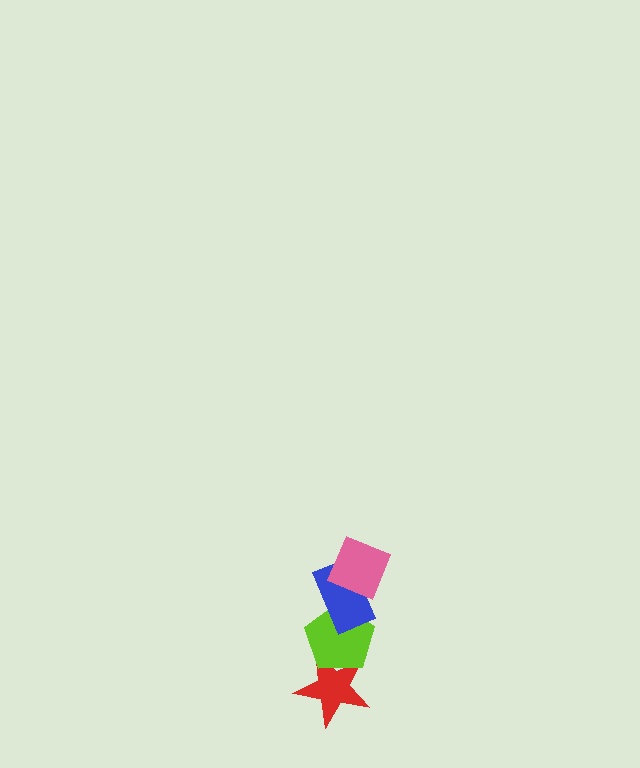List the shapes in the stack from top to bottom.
From top to bottom: the pink diamond, the blue rectangle, the lime pentagon, the red star.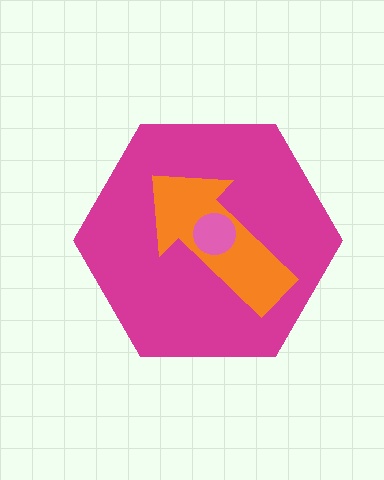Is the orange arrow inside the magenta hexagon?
Yes.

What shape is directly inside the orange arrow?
The pink circle.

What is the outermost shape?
The magenta hexagon.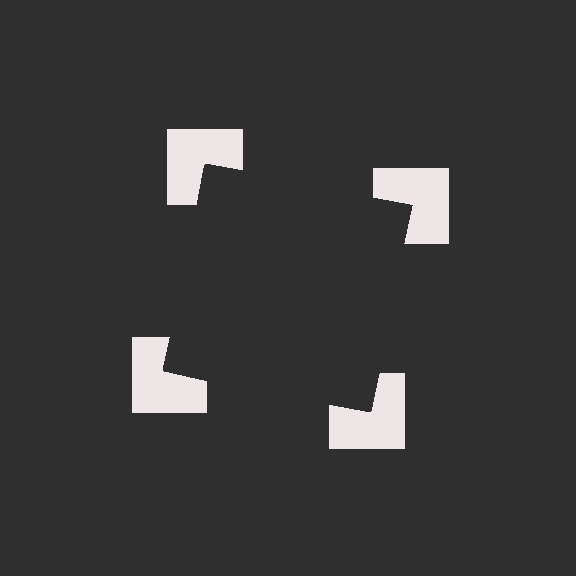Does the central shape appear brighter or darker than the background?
It typically appears slightly darker than the background, even though no actual brightness change is drawn.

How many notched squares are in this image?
There are 4 — one at each vertex of the illusory square.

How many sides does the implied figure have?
4 sides.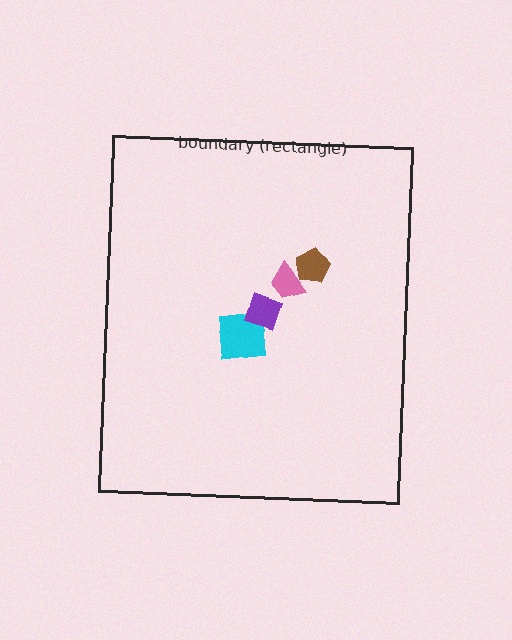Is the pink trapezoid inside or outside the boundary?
Inside.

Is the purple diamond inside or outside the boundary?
Inside.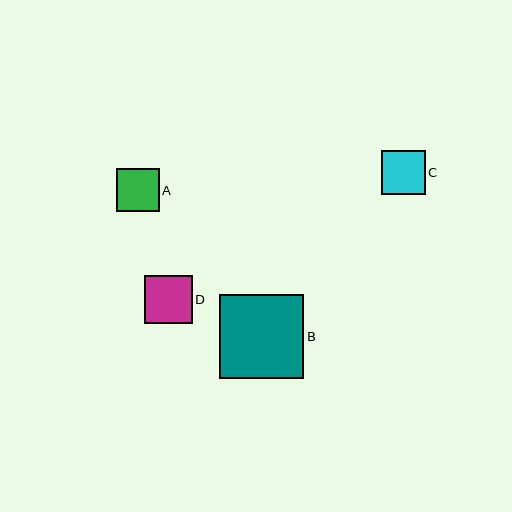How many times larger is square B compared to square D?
Square B is approximately 1.8 times the size of square D.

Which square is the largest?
Square B is the largest with a size of approximately 84 pixels.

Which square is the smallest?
Square A is the smallest with a size of approximately 43 pixels.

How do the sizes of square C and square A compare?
Square C and square A are approximately the same size.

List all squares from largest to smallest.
From largest to smallest: B, D, C, A.